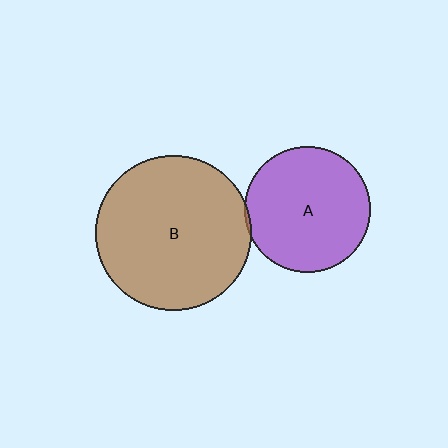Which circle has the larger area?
Circle B (brown).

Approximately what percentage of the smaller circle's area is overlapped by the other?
Approximately 5%.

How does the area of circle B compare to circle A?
Approximately 1.5 times.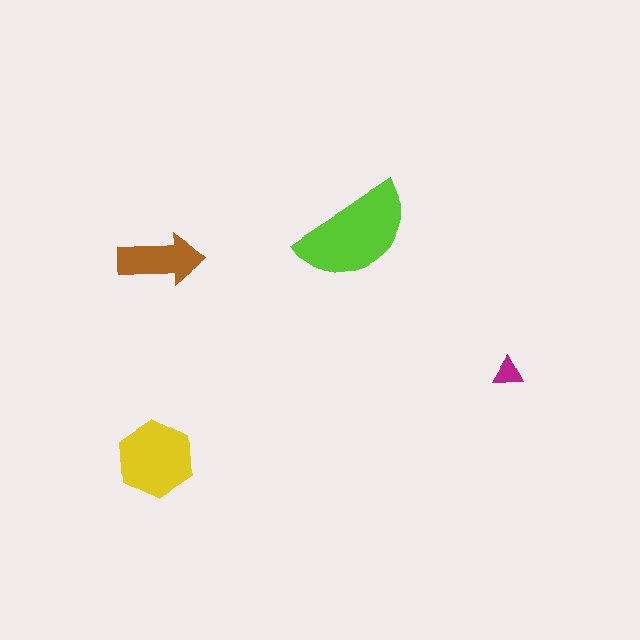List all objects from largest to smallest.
The lime semicircle, the yellow hexagon, the brown arrow, the magenta triangle.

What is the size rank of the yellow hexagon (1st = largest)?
2nd.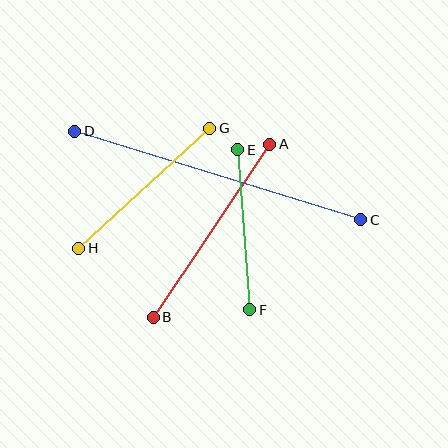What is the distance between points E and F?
The distance is approximately 161 pixels.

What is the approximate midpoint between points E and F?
The midpoint is at approximately (244, 230) pixels.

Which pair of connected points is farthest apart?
Points C and D are farthest apart.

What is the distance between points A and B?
The distance is approximately 208 pixels.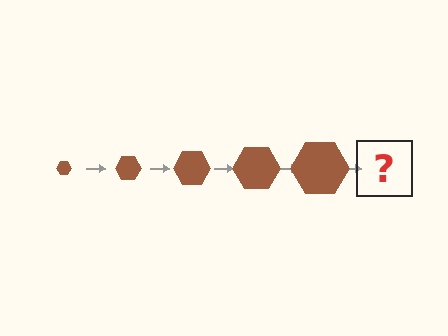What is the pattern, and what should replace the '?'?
The pattern is that the hexagon gets progressively larger each step. The '?' should be a brown hexagon, larger than the previous one.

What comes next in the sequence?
The next element should be a brown hexagon, larger than the previous one.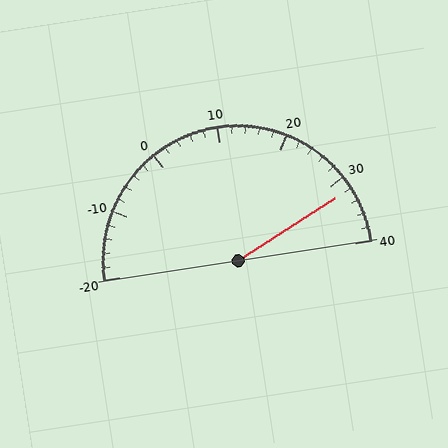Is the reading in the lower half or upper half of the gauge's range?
The reading is in the upper half of the range (-20 to 40).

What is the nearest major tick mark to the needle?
The nearest major tick mark is 30.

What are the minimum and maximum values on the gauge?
The gauge ranges from -20 to 40.